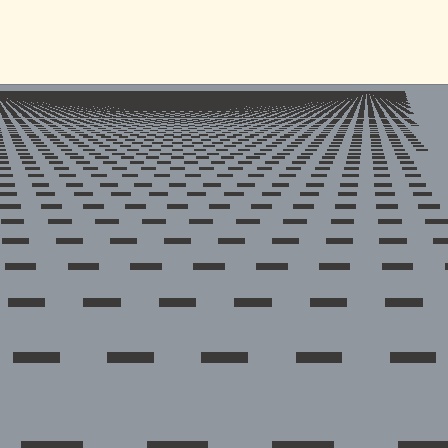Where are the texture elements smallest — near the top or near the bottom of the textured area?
Near the top.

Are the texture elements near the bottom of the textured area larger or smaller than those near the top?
Larger. Near the bottom, elements are closer to the viewer and appear at a bigger on-screen size.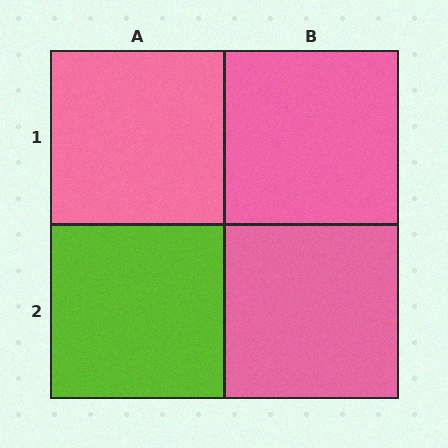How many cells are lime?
1 cell is lime.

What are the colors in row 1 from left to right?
Pink, pink.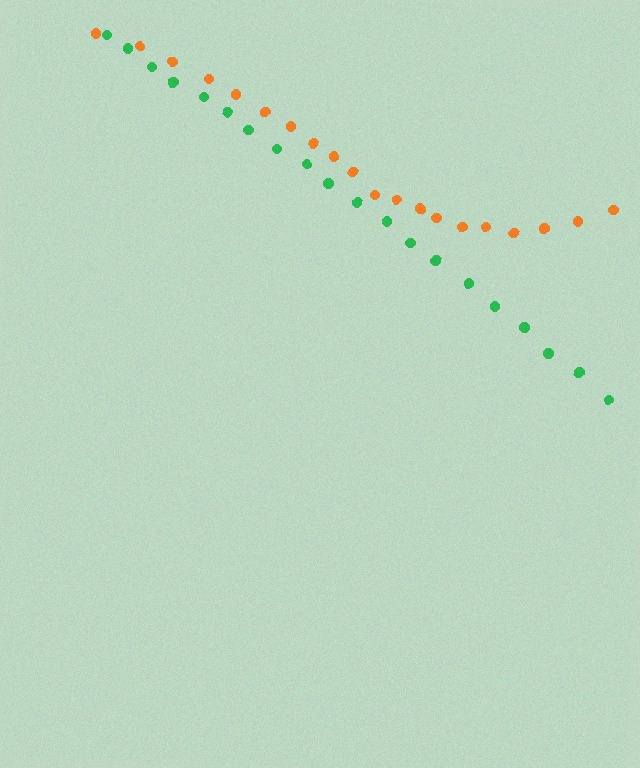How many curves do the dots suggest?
There are 2 distinct paths.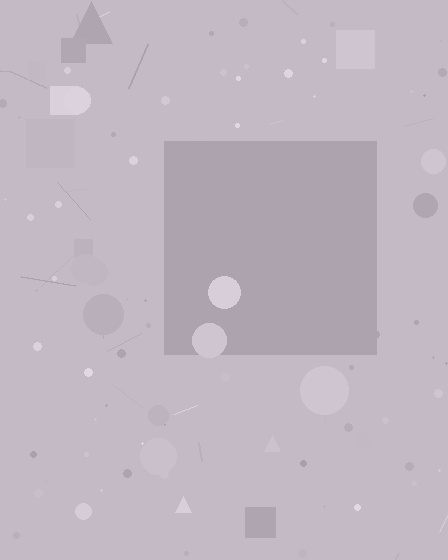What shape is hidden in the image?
A square is hidden in the image.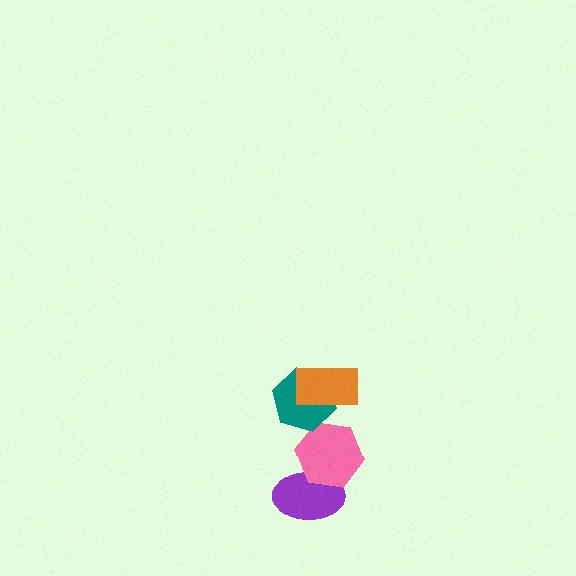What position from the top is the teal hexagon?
The teal hexagon is 2nd from the top.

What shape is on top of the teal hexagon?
The orange rectangle is on top of the teal hexagon.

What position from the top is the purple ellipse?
The purple ellipse is 4th from the top.